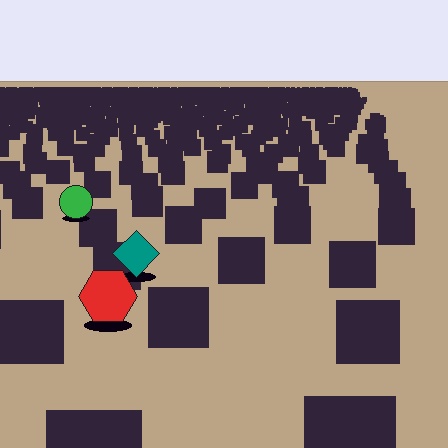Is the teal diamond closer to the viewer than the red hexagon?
No. The red hexagon is closer — you can tell from the texture gradient: the ground texture is coarser near it.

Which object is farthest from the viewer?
The green circle is farthest from the viewer. It appears smaller and the ground texture around it is denser.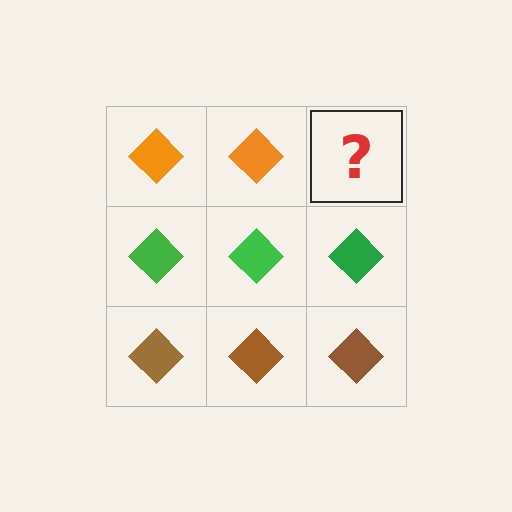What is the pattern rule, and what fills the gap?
The rule is that each row has a consistent color. The gap should be filled with an orange diamond.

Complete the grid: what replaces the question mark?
The question mark should be replaced with an orange diamond.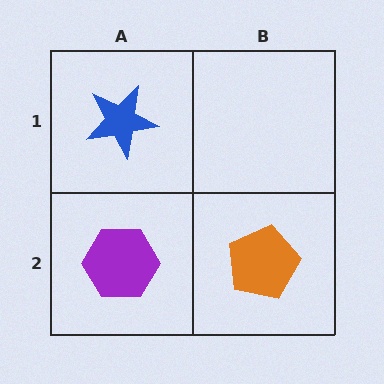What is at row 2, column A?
A purple hexagon.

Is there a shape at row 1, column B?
No, that cell is empty.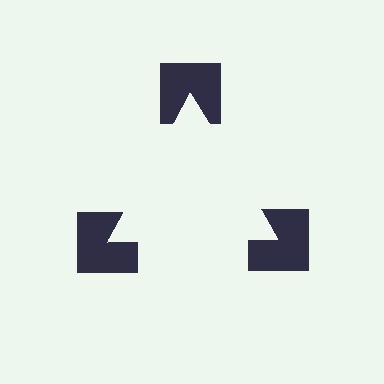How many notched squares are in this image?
There are 3 — one at each vertex of the illusory triangle.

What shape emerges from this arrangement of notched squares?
An illusory triangle — its edges are inferred from the aligned wedge cuts in the notched squares, not physically drawn.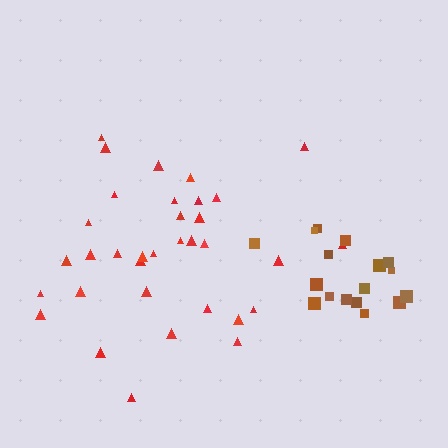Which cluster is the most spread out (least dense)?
Brown.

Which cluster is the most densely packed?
Red.